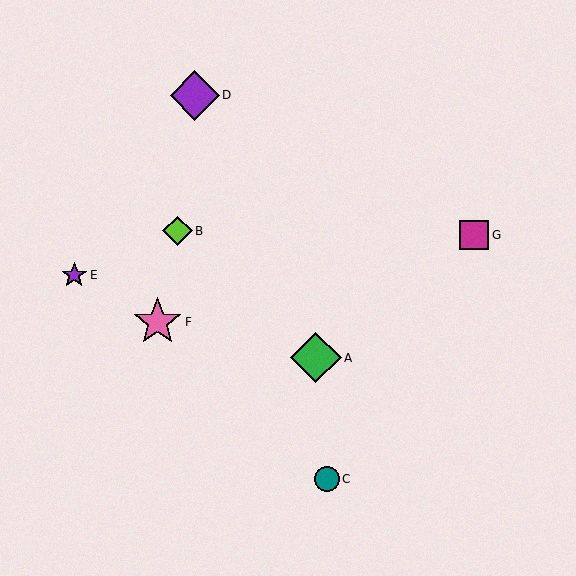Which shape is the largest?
The green diamond (labeled A) is the largest.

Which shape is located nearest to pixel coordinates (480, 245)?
The magenta square (labeled G) at (474, 234) is nearest to that location.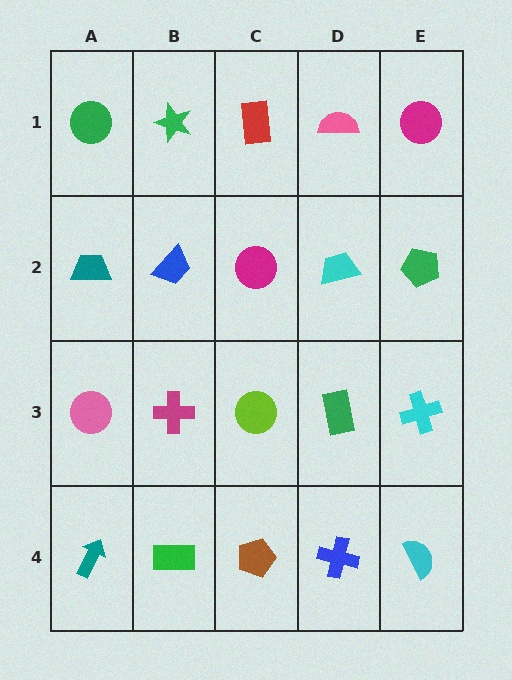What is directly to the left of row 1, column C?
A green star.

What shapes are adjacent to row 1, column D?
A cyan trapezoid (row 2, column D), a red rectangle (row 1, column C), a magenta circle (row 1, column E).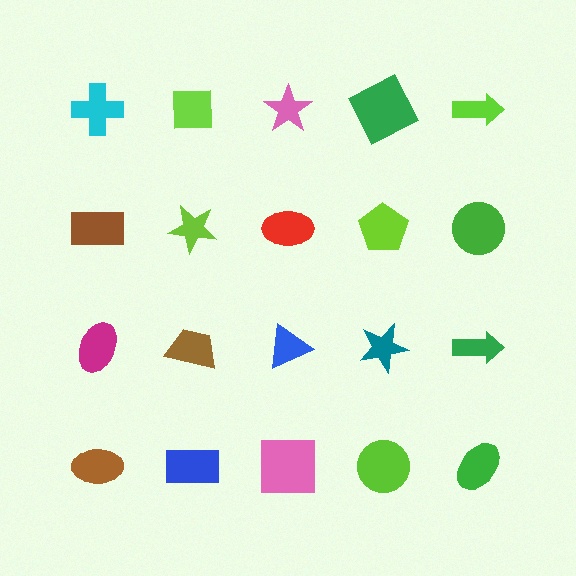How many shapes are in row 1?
5 shapes.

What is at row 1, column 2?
A lime square.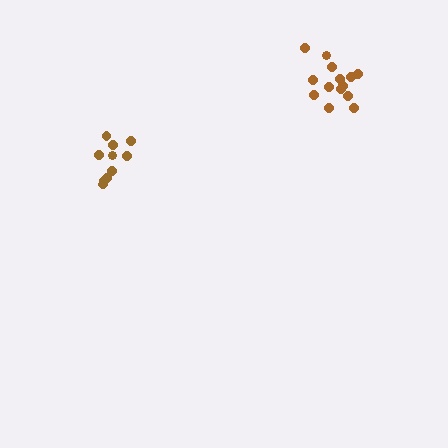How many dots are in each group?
Group 1: 10 dots, Group 2: 14 dots (24 total).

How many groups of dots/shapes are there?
There are 2 groups.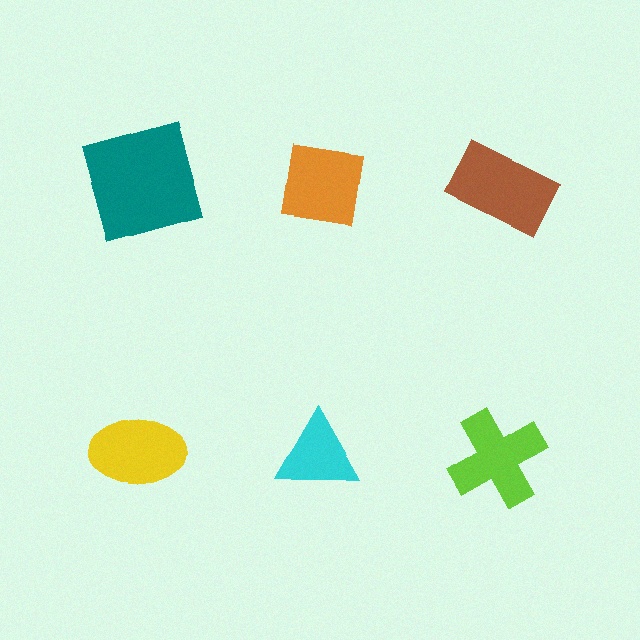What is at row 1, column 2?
An orange square.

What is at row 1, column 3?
A brown rectangle.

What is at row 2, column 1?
A yellow ellipse.